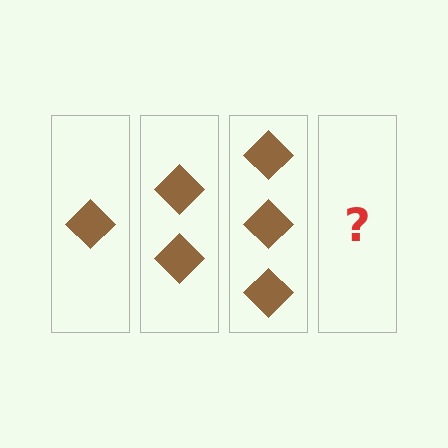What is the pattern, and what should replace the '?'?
The pattern is that each step adds one more diamond. The '?' should be 4 diamonds.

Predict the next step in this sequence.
The next step is 4 diamonds.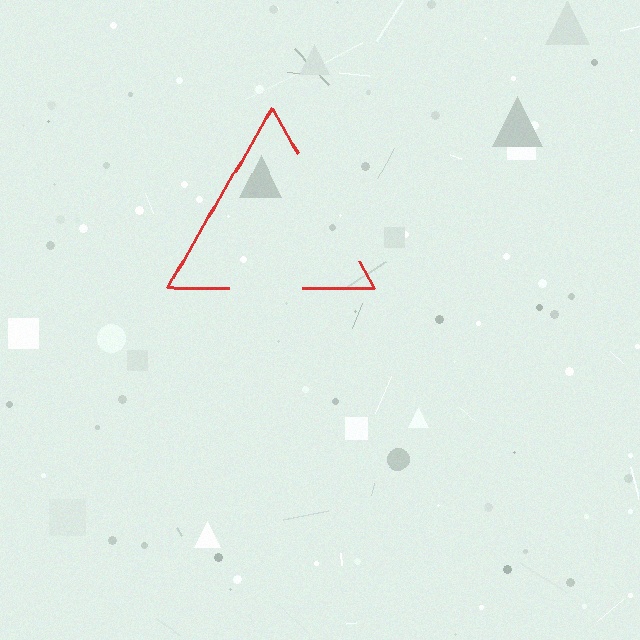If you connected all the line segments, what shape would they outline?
They would outline a triangle.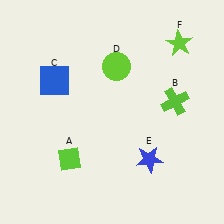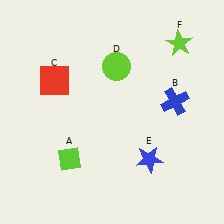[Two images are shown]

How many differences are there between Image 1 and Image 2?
There are 2 differences between the two images.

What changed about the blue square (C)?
In Image 1, C is blue. In Image 2, it changed to red.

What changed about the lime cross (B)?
In Image 1, B is lime. In Image 2, it changed to blue.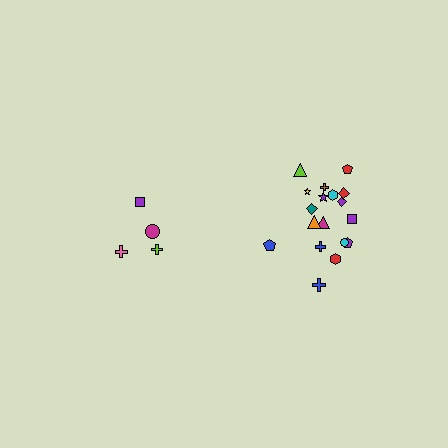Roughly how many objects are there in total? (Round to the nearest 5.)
Roughly 20 objects in total.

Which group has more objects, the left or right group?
The right group.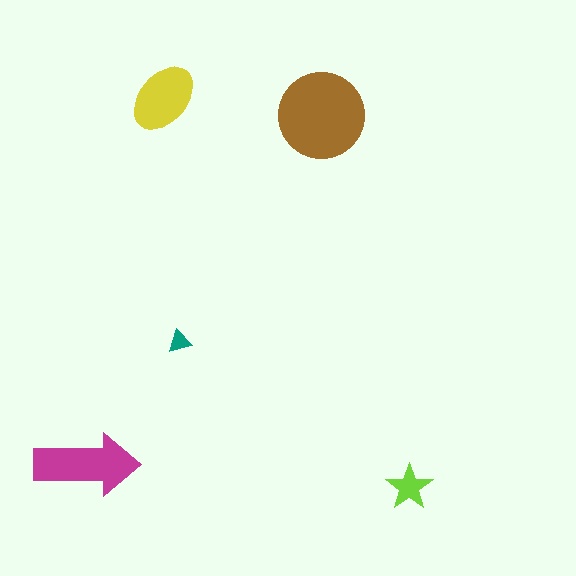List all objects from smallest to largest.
The teal triangle, the lime star, the yellow ellipse, the magenta arrow, the brown circle.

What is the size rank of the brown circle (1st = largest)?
1st.